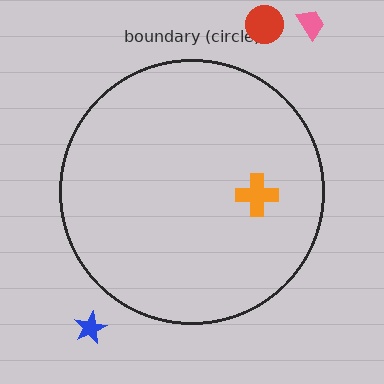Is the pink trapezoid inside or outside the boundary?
Outside.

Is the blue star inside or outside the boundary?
Outside.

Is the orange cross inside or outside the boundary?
Inside.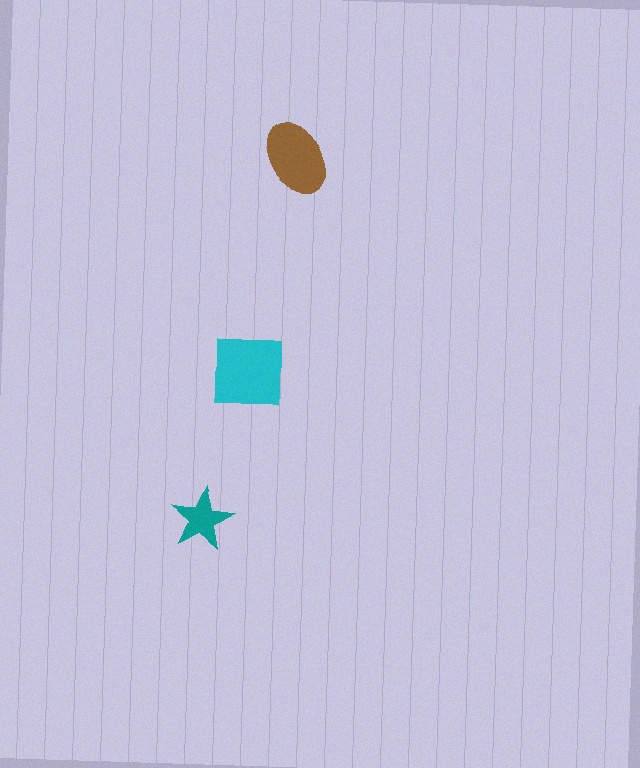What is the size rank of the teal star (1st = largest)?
3rd.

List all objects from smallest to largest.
The teal star, the brown ellipse, the cyan square.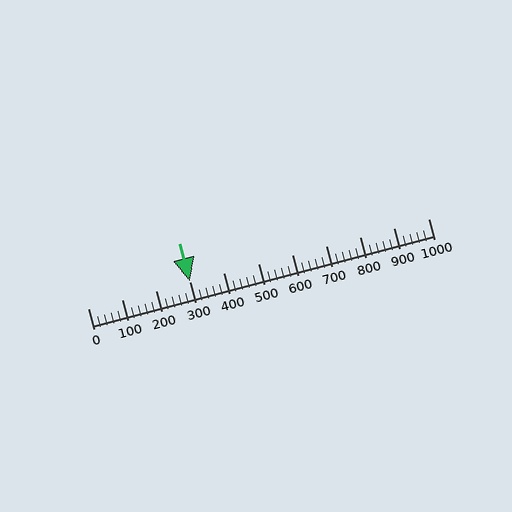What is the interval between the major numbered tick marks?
The major tick marks are spaced 100 units apart.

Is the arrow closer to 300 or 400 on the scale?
The arrow is closer to 300.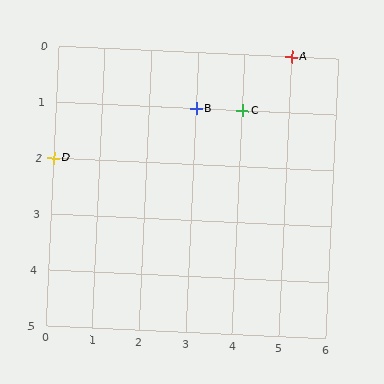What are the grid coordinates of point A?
Point A is at grid coordinates (5, 0).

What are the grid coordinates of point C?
Point C is at grid coordinates (4, 1).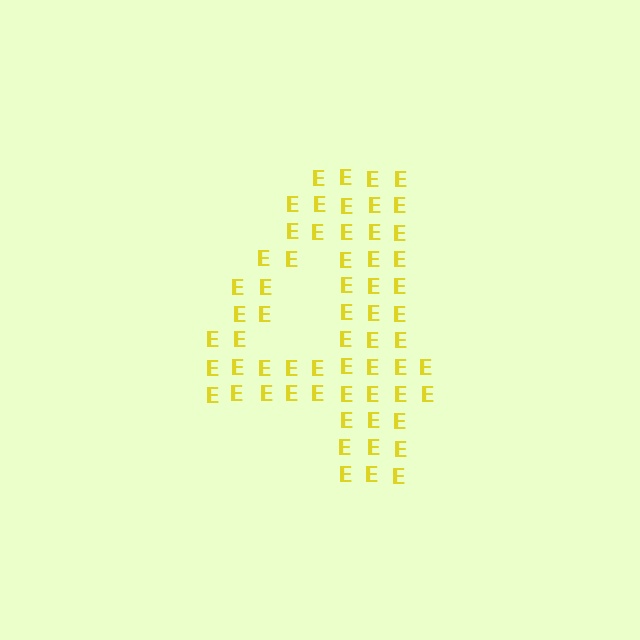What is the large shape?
The large shape is the digit 4.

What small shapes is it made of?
It is made of small letter E's.